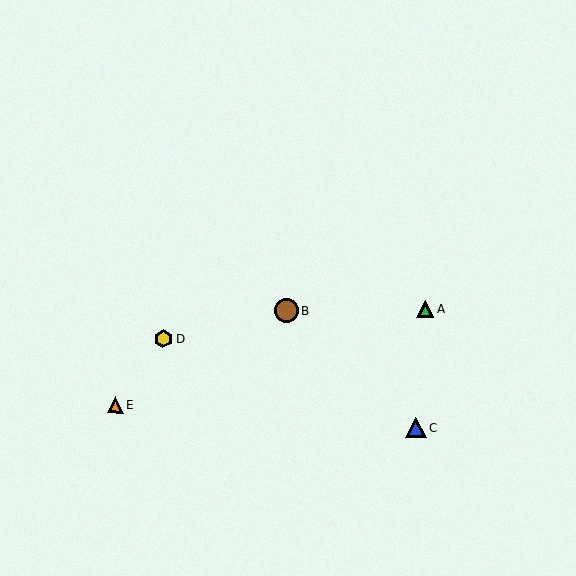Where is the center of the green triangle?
The center of the green triangle is at (425, 310).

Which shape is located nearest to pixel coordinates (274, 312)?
The brown circle (labeled B) at (286, 311) is nearest to that location.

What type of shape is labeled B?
Shape B is a brown circle.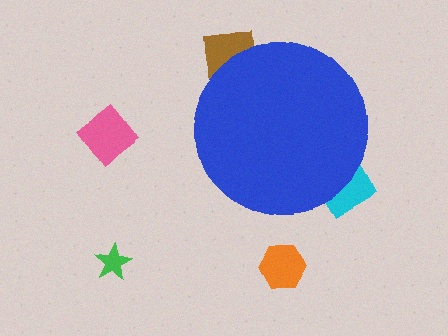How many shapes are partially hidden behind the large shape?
2 shapes are partially hidden.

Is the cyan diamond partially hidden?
Yes, the cyan diamond is partially hidden behind the blue circle.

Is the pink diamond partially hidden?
No, the pink diamond is fully visible.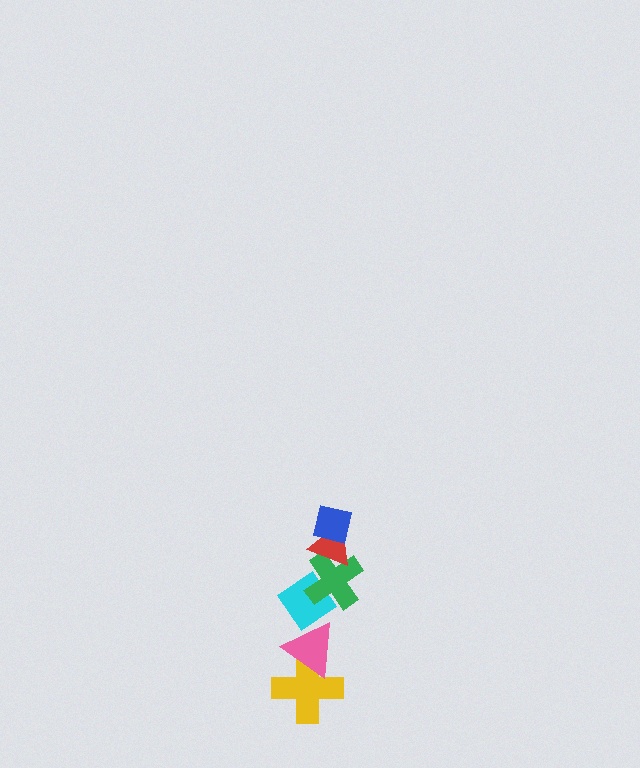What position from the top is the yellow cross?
The yellow cross is 6th from the top.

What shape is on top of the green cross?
The red triangle is on top of the green cross.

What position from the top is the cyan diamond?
The cyan diamond is 4th from the top.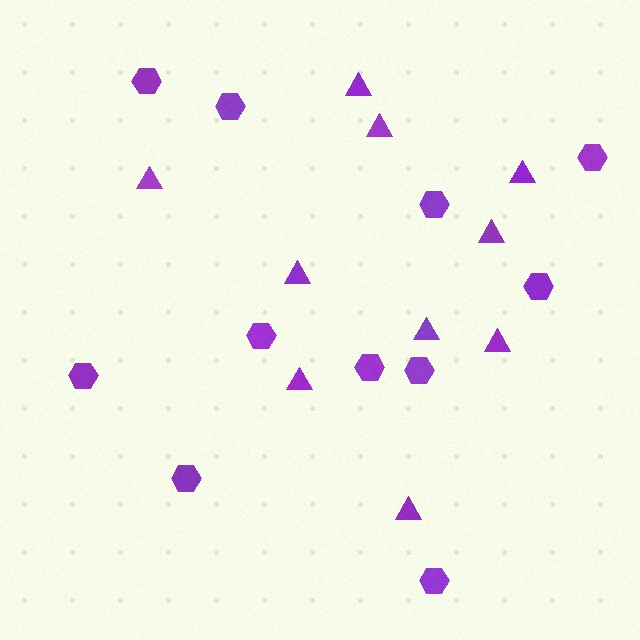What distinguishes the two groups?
There are 2 groups: one group of triangles (10) and one group of hexagons (11).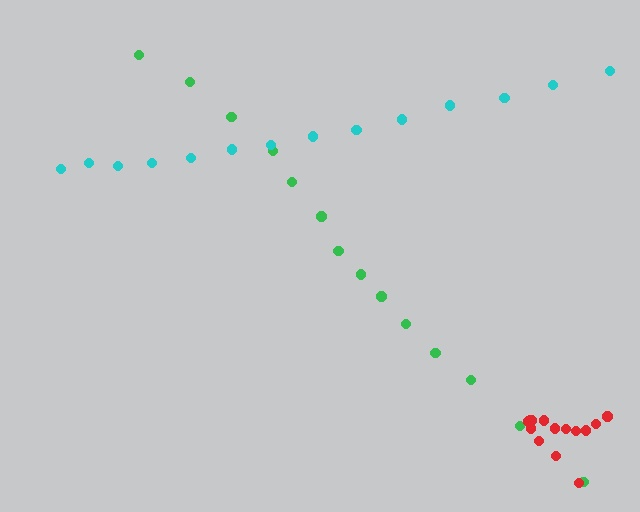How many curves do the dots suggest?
There are 3 distinct paths.